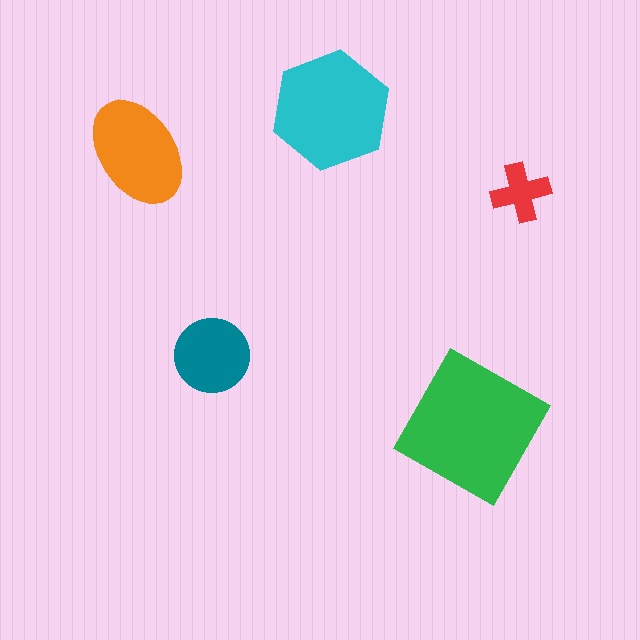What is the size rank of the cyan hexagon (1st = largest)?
2nd.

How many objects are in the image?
There are 5 objects in the image.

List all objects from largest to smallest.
The green square, the cyan hexagon, the orange ellipse, the teal circle, the red cross.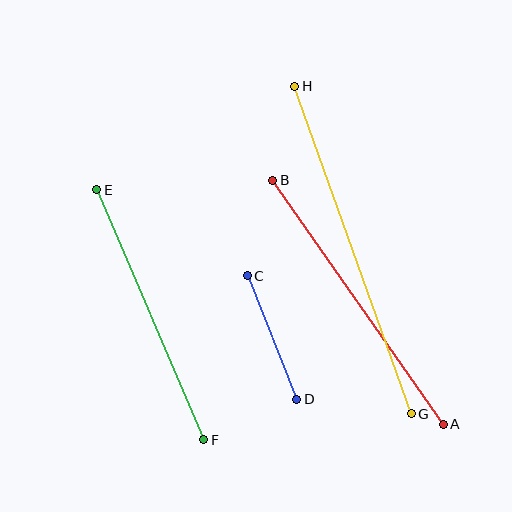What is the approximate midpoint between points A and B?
The midpoint is at approximately (358, 302) pixels.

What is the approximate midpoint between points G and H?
The midpoint is at approximately (353, 250) pixels.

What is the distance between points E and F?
The distance is approximately 272 pixels.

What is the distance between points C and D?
The distance is approximately 133 pixels.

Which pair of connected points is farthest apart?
Points G and H are farthest apart.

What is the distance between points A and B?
The distance is approximately 297 pixels.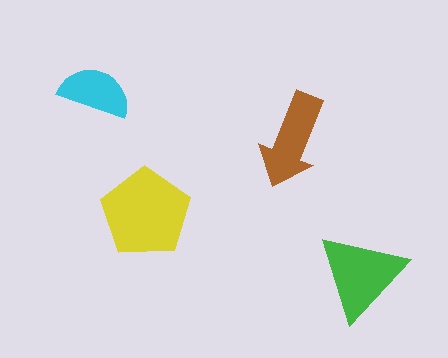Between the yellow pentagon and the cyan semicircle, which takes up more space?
The yellow pentagon.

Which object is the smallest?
The cyan semicircle.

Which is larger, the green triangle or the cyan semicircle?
The green triangle.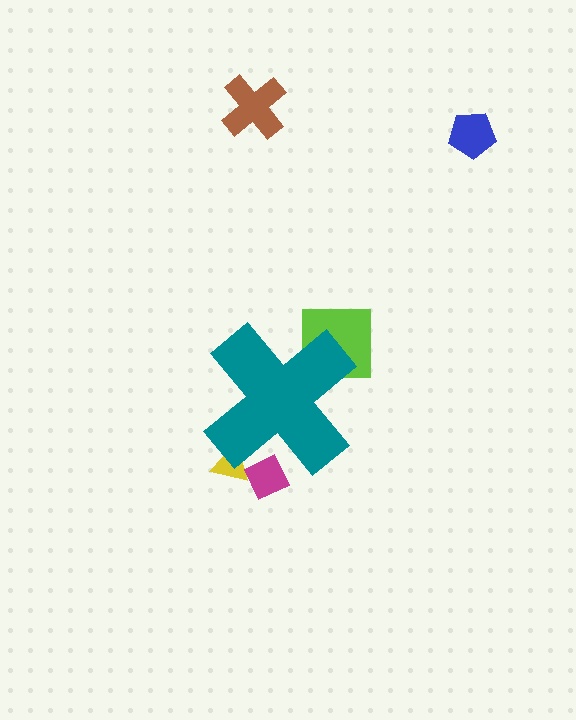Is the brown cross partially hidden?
No, the brown cross is fully visible.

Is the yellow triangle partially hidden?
Yes, the yellow triangle is partially hidden behind the teal cross.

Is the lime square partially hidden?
Yes, the lime square is partially hidden behind the teal cross.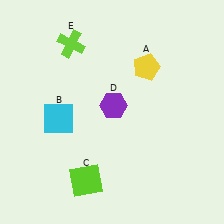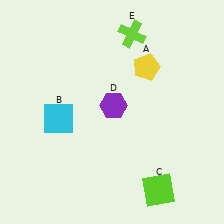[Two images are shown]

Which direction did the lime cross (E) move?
The lime cross (E) moved right.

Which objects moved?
The objects that moved are: the lime square (C), the lime cross (E).